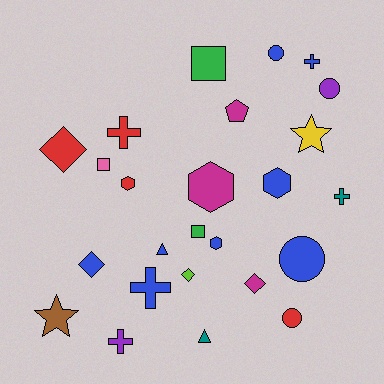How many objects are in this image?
There are 25 objects.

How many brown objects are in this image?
There is 1 brown object.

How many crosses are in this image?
There are 5 crosses.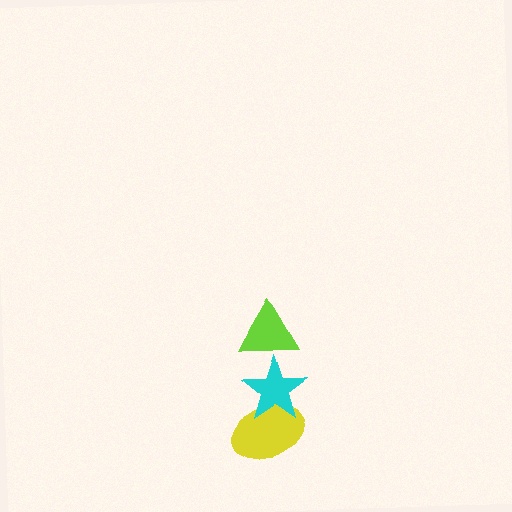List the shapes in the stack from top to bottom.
From top to bottom: the lime triangle, the cyan star, the yellow ellipse.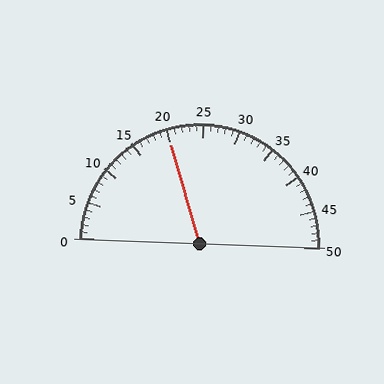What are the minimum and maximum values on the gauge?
The gauge ranges from 0 to 50.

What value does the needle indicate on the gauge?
The needle indicates approximately 20.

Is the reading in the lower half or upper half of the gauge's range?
The reading is in the lower half of the range (0 to 50).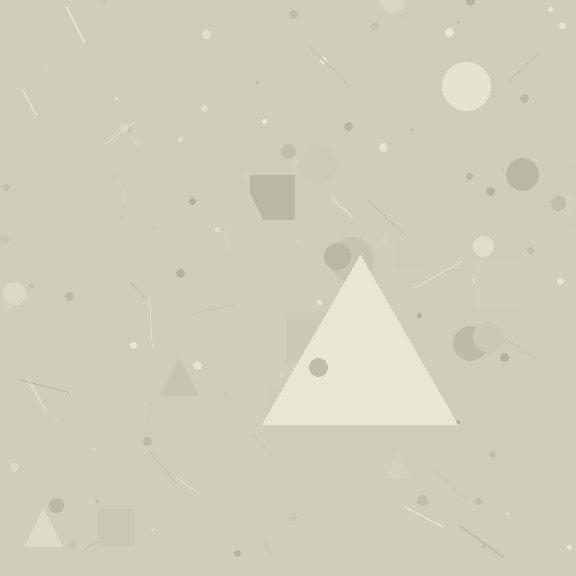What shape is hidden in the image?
A triangle is hidden in the image.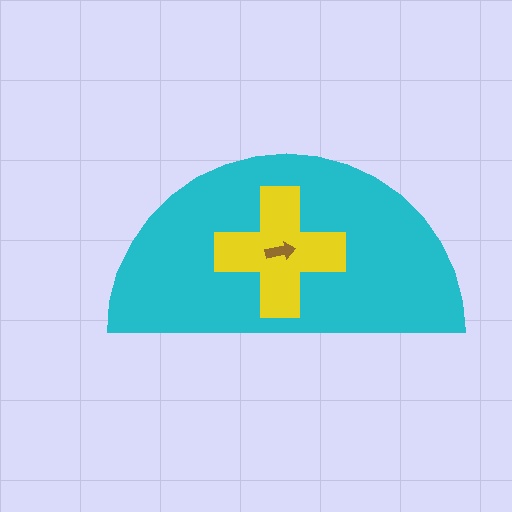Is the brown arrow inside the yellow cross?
Yes.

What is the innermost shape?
The brown arrow.